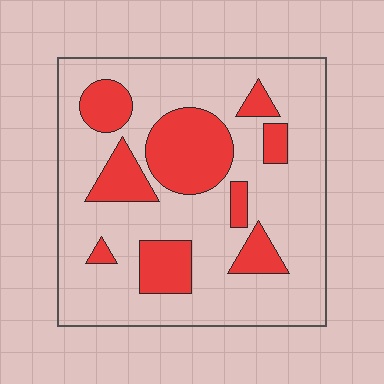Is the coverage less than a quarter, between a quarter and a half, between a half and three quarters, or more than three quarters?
Between a quarter and a half.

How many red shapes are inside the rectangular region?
9.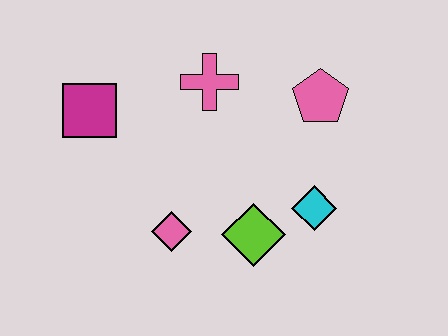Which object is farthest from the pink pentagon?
The magenta square is farthest from the pink pentagon.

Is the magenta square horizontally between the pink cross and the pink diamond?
No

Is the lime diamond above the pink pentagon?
No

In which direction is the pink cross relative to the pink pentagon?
The pink cross is to the left of the pink pentagon.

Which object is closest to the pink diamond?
The lime diamond is closest to the pink diamond.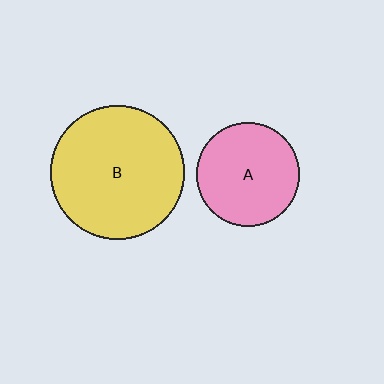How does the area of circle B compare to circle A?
Approximately 1.7 times.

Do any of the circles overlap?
No, none of the circles overlap.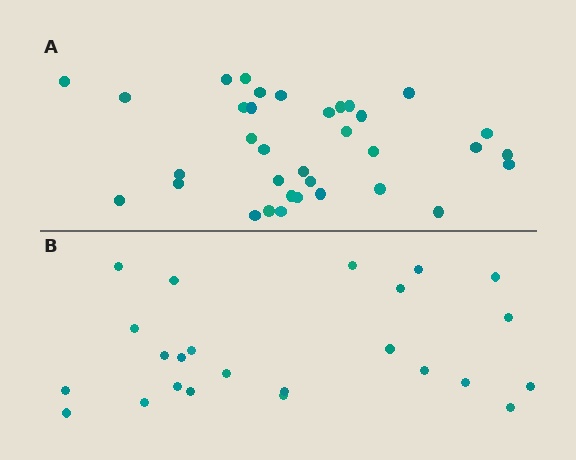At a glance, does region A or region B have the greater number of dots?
Region A (the top region) has more dots.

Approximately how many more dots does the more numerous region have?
Region A has roughly 12 or so more dots than region B.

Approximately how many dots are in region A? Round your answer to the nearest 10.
About 40 dots. (The exact count is 35, which rounds to 40.)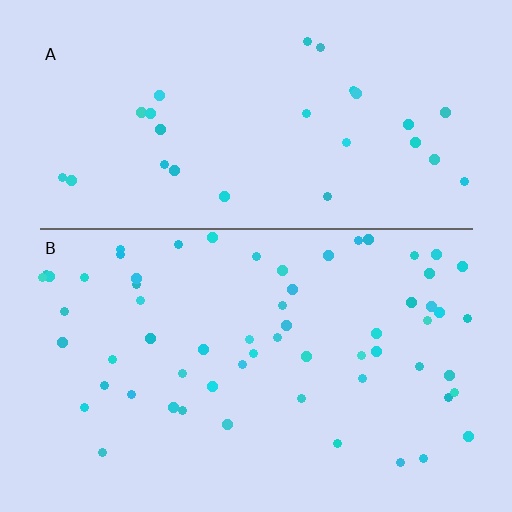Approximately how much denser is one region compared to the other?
Approximately 2.2× — region B over region A.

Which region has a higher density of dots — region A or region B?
B (the bottom).